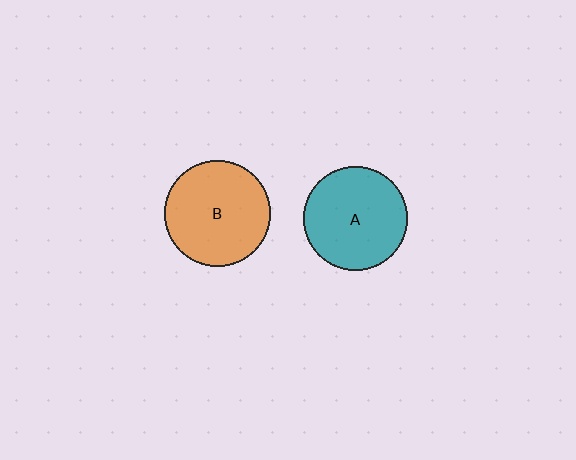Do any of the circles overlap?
No, none of the circles overlap.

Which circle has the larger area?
Circle B (orange).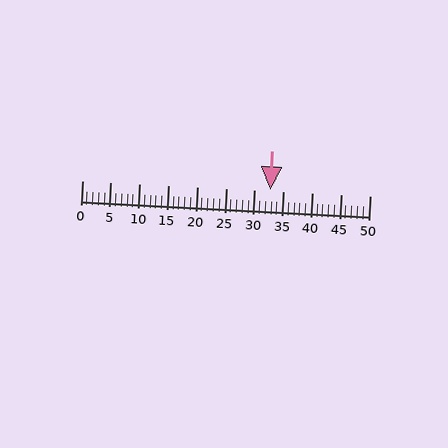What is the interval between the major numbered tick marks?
The major tick marks are spaced 5 units apart.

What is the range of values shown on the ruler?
The ruler shows values from 0 to 50.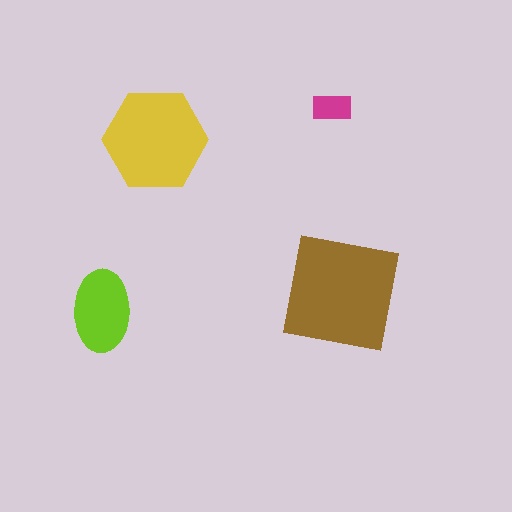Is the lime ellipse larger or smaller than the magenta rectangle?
Larger.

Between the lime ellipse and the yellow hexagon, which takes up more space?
The yellow hexagon.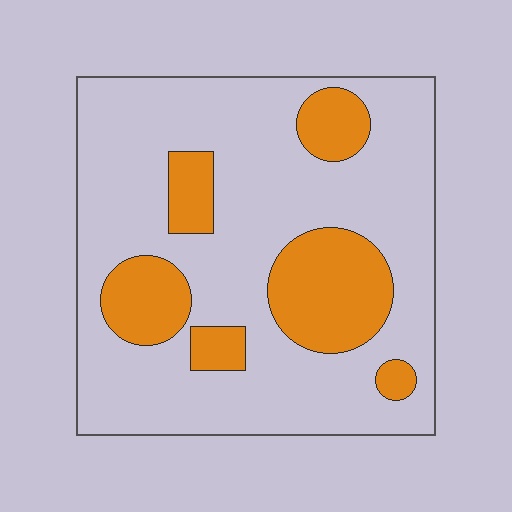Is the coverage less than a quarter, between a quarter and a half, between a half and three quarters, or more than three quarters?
Less than a quarter.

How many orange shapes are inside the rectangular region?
6.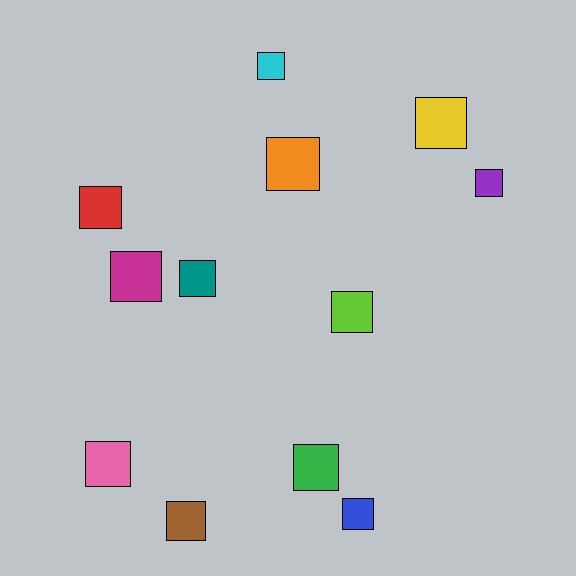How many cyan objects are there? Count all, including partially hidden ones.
There is 1 cyan object.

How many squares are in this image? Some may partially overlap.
There are 12 squares.